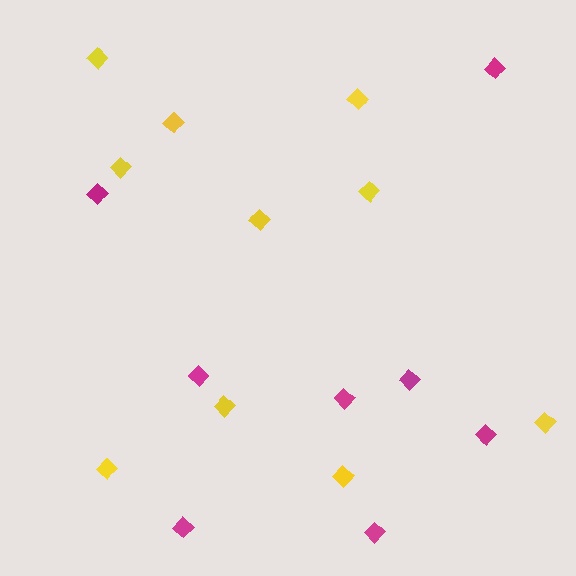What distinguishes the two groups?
There are 2 groups: one group of magenta diamonds (8) and one group of yellow diamonds (10).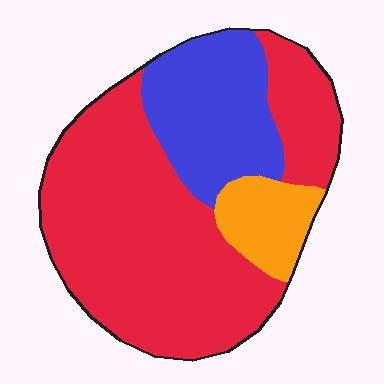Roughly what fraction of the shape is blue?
Blue covers about 25% of the shape.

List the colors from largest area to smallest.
From largest to smallest: red, blue, orange.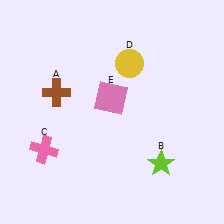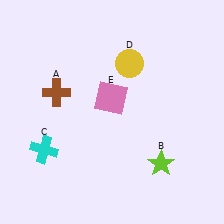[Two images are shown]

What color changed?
The cross (C) changed from pink in Image 1 to cyan in Image 2.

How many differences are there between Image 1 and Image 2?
There is 1 difference between the two images.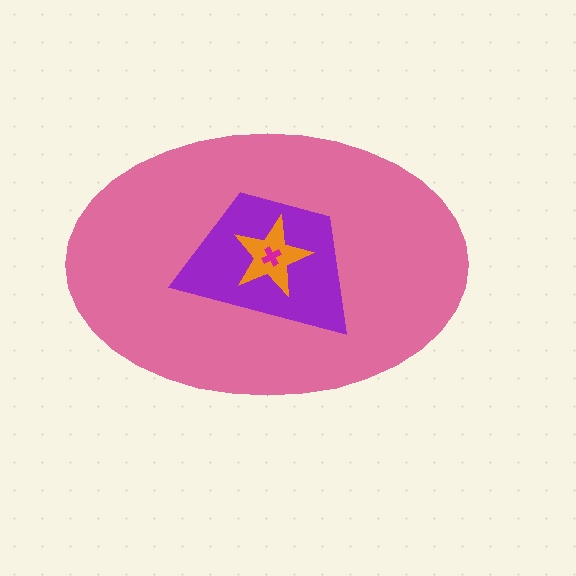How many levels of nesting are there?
4.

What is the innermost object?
The magenta cross.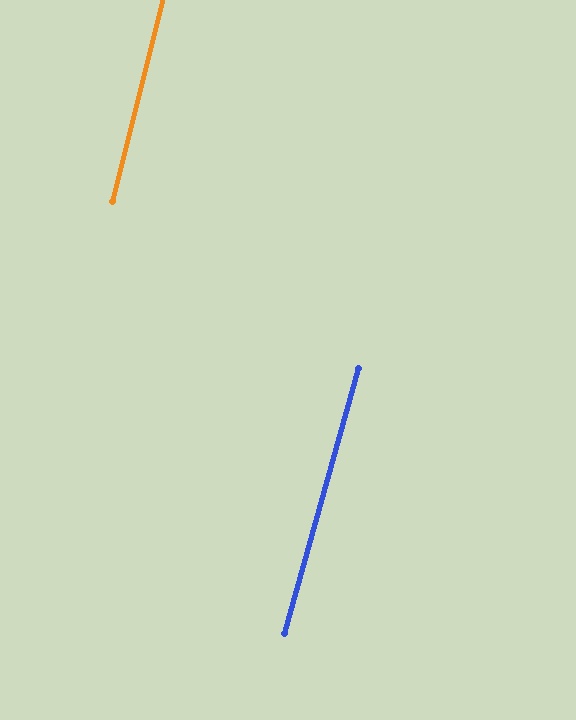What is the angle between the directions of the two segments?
Approximately 2 degrees.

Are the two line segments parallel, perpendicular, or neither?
Parallel — their directions differ by only 1.7°.